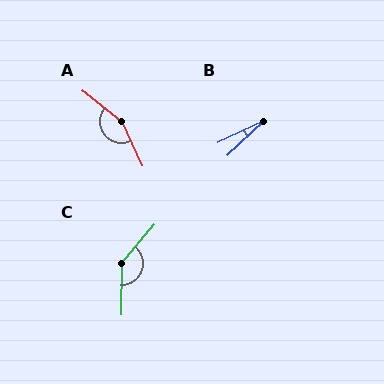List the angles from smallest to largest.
B (19°), C (140°), A (154°).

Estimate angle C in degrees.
Approximately 140 degrees.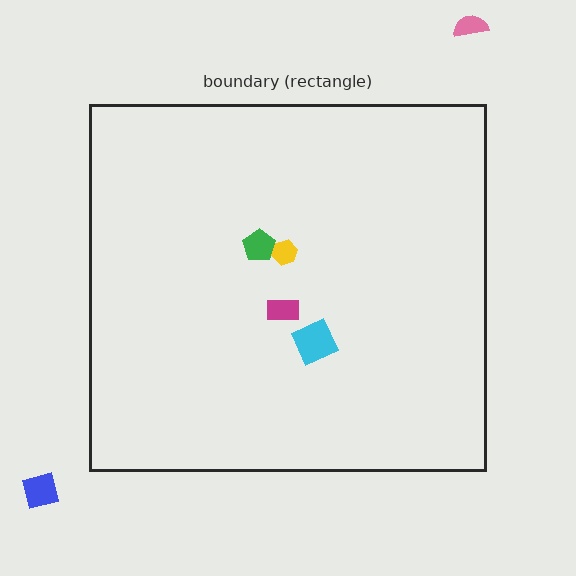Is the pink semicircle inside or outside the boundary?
Outside.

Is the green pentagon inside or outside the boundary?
Inside.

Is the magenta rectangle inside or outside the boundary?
Inside.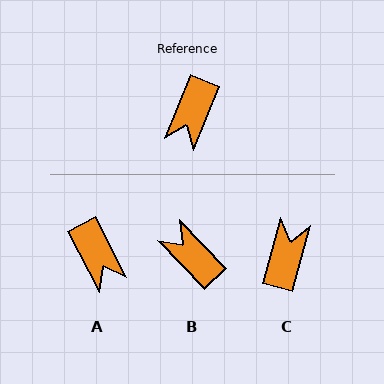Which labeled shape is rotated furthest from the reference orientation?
C, about 172 degrees away.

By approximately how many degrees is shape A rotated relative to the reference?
Approximately 50 degrees counter-clockwise.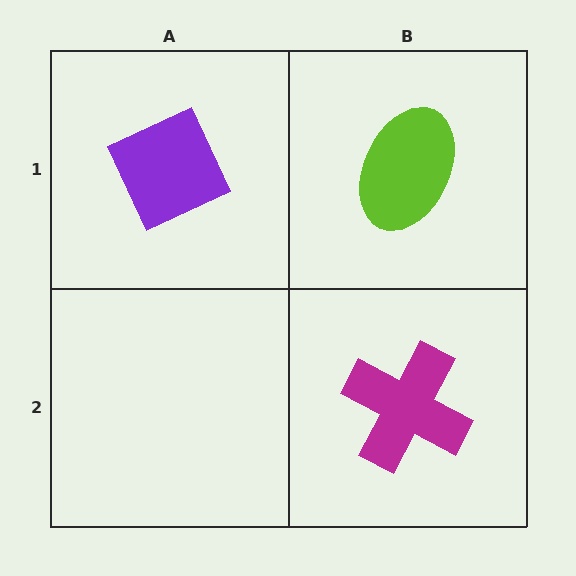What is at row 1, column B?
A lime ellipse.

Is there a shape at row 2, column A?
No, that cell is empty.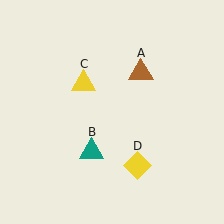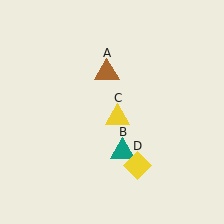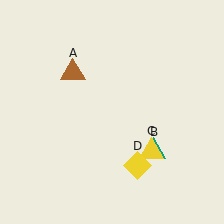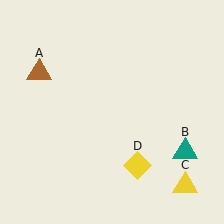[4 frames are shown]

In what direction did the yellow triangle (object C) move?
The yellow triangle (object C) moved down and to the right.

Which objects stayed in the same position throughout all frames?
Yellow diamond (object D) remained stationary.